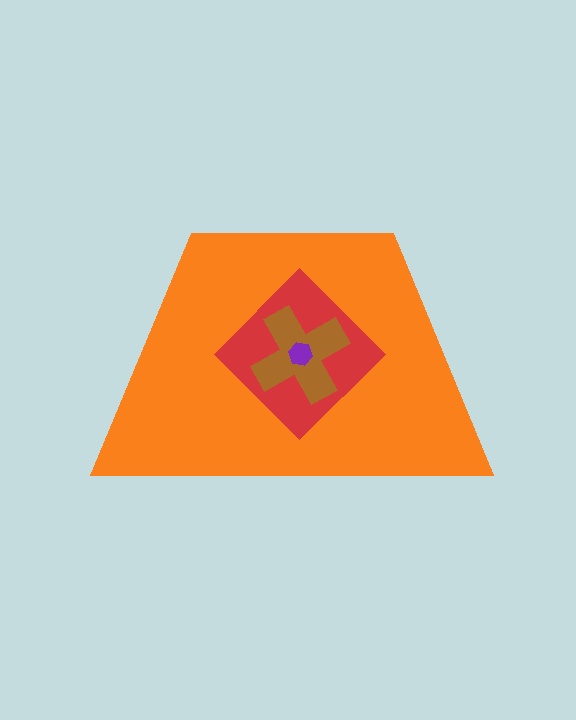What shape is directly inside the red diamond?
The brown cross.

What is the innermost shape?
The purple hexagon.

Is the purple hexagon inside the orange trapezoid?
Yes.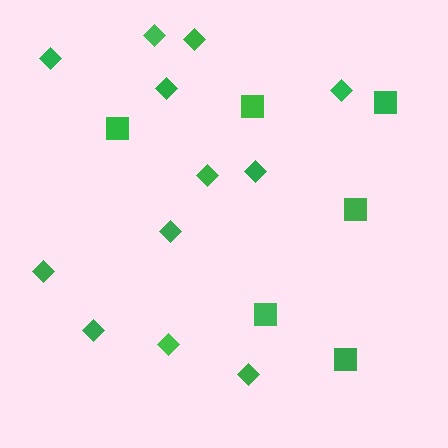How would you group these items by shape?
There are 2 groups: one group of squares (6) and one group of diamonds (12).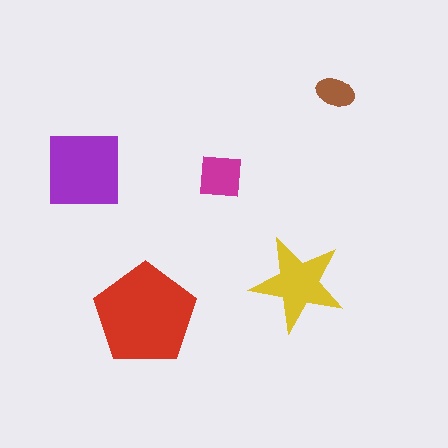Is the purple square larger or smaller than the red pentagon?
Smaller.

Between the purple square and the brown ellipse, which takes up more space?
The purple square.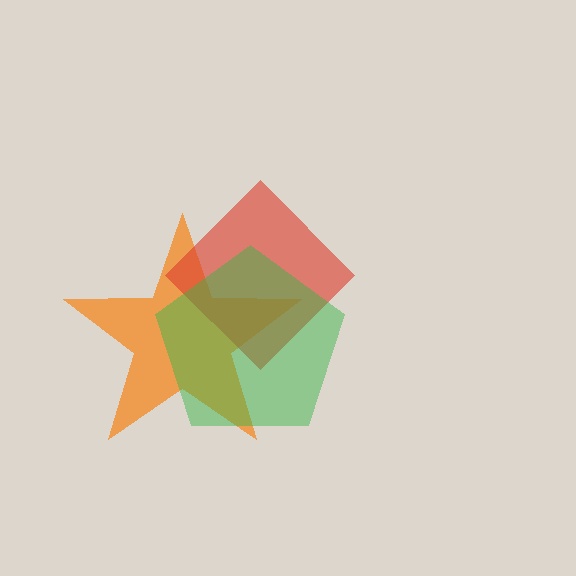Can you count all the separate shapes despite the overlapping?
Yes, there are 3 separate shapes.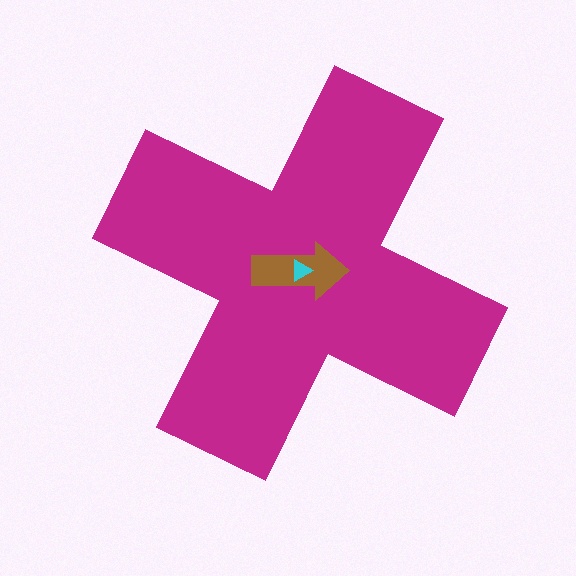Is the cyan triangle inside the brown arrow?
Yes.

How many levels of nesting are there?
3.